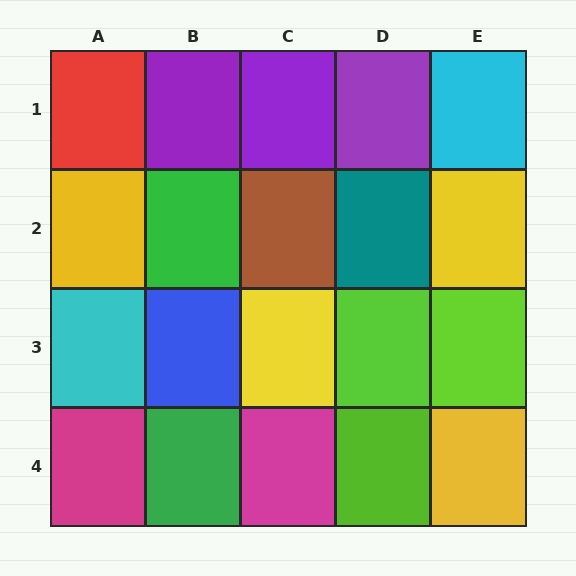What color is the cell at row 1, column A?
Red.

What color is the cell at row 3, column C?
Yellow.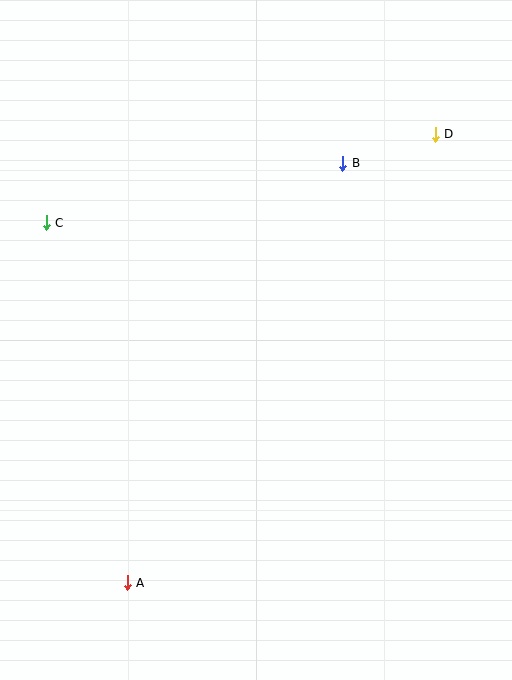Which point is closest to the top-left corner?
Point C is closest to the top-left corner.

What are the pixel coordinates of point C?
Point C is at (46, 223).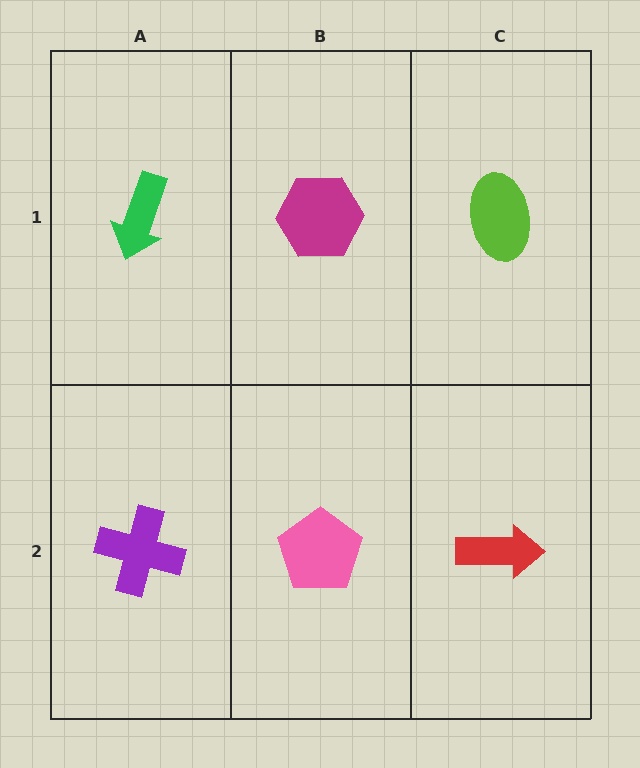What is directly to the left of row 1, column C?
A magenta hexagon.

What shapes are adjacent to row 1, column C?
A red arrow (row 2, column C), a magenta hexagon (row 1, column B).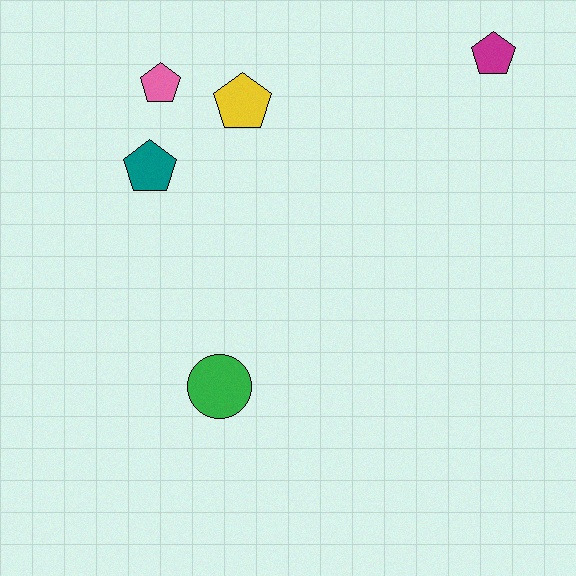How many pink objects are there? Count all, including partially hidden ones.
There is 1 pink object.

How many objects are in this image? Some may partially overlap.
There are 5 objects.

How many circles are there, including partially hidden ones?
There is 1 circle.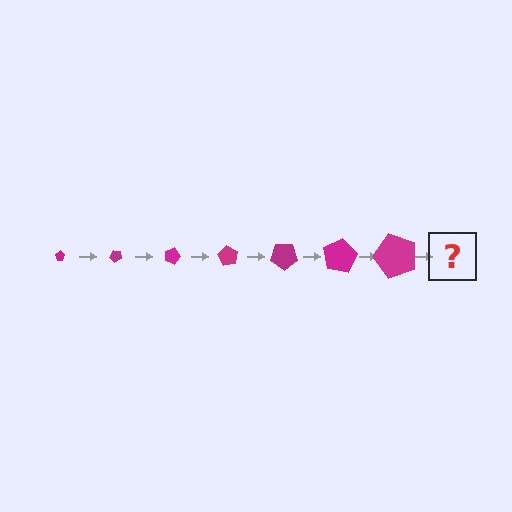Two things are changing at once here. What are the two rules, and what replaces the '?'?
The two rules are that the pentagon grows larger each step and it rotates 45 degrees each step. The '?' should be a pentagon, larger than the previous one and rotated 315 degrees from the start.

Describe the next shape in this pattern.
It should be a pentagon, larger than the previous one and rotated 315 degrees from the start.